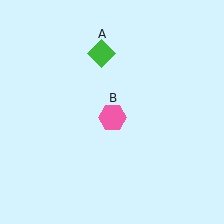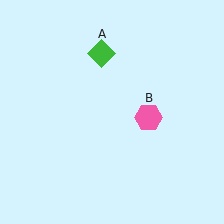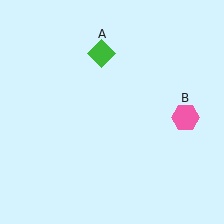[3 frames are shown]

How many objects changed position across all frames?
1 object changed position: pink hexagon (object B).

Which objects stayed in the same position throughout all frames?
Green diamond (object A) remained stationary.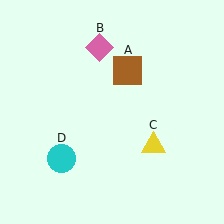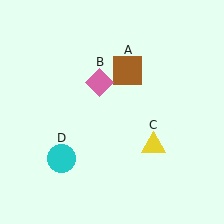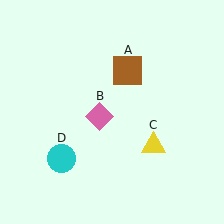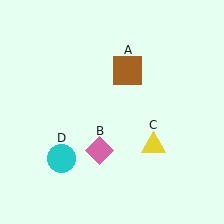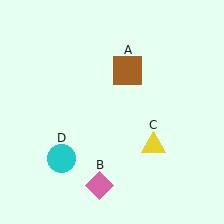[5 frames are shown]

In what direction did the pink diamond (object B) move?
The pink diamond (object B) moved down.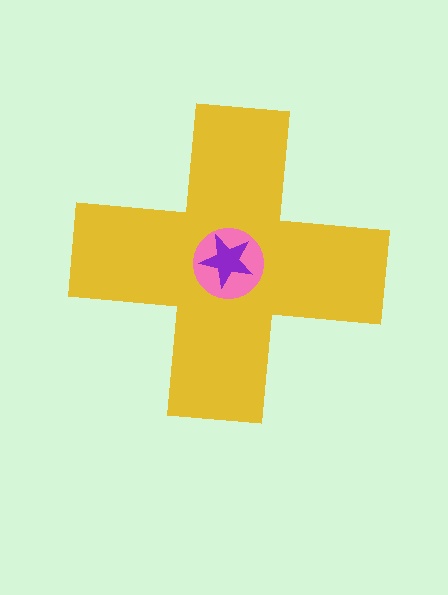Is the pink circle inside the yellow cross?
Yes.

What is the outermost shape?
The yellow cross.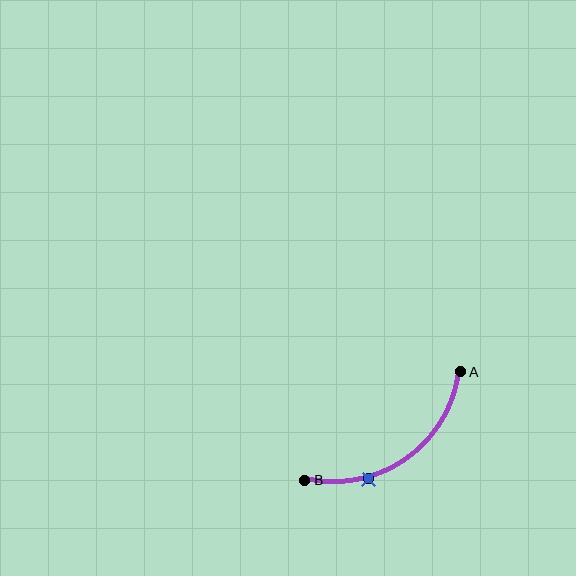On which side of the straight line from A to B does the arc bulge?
The arc bulges below and to the right of the straight line connecting A and B.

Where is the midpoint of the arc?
The arc midpoint is the point on the curve farthest from the straight line joining A and B. It sits below and to the right of that line.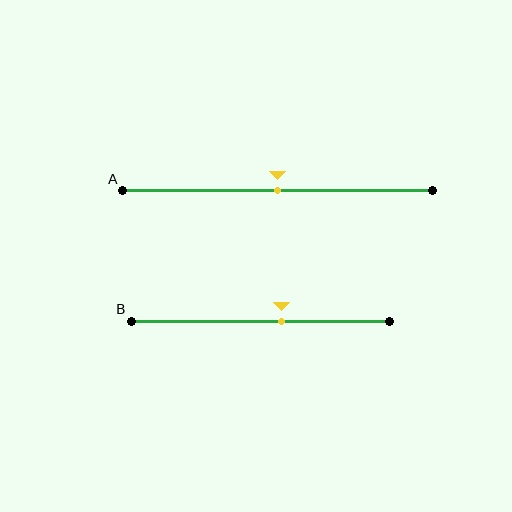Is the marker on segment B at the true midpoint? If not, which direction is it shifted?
No, the marker on segment B is shifted to the right by about 8% of the segment length.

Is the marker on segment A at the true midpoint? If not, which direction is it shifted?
Yes, the marker on segment A is at the true midpoint.